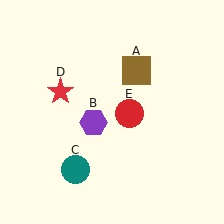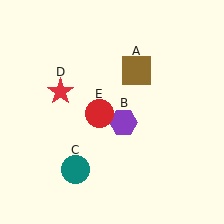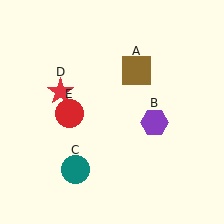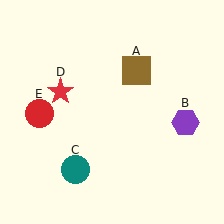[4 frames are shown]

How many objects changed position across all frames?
2 objects changed position: purple hexagon (object B), red circle (object E).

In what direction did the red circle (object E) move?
The red circle (object E) moved left.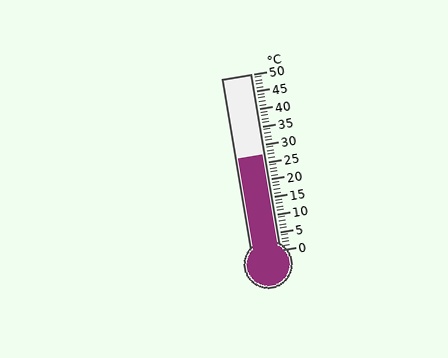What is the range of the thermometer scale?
The thermometer scale ranges from 0°C to 50°C.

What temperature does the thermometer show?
The thermometer shows approximately 27°C.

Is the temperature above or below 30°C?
The temperature is below 30°C.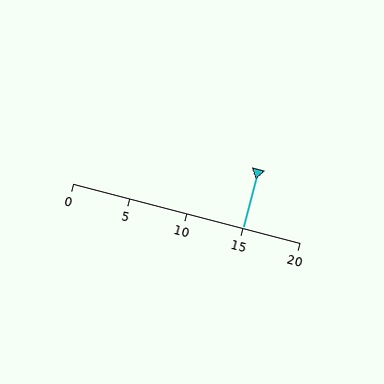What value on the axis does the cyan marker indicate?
The marker indicates approximately 15.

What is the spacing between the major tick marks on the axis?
The major ticks are spaced 5 apart.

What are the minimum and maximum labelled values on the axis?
The axis runs from 0 to 20.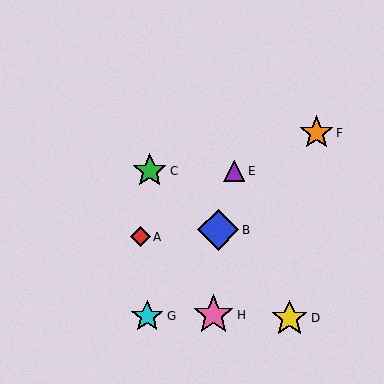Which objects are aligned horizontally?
Objects C, E are aligned horizontally.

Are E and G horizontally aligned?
No, E is at y≈171 and G is at y≈316.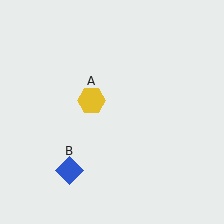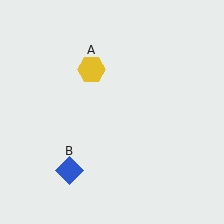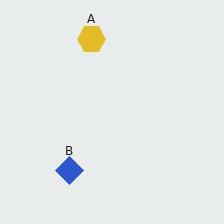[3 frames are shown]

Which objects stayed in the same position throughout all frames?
Blue diamond (object B) remained stationary.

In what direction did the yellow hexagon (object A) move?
The yellow hexagon (object A) moved up.